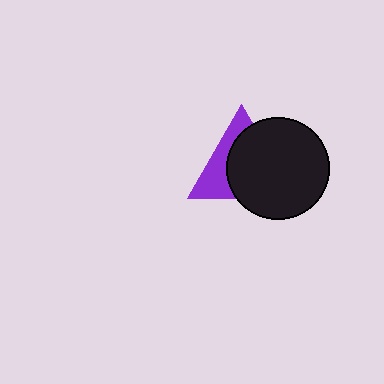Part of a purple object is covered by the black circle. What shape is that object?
It is a triangle.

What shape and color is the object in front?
The object in front is a black circle.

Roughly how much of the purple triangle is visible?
A small part of it is visible (roughly 38%).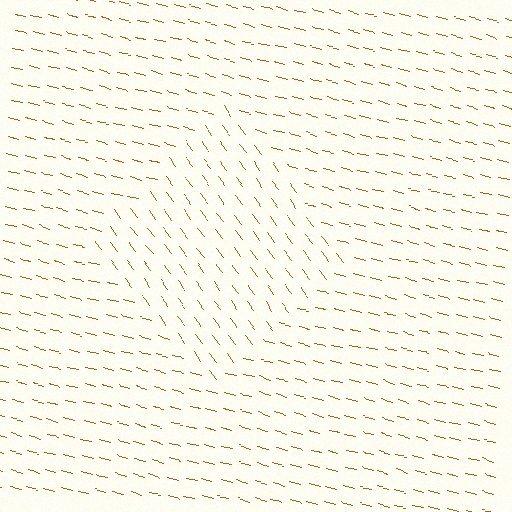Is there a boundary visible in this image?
Yes, there is a texture boundary formed by a change in line orientation.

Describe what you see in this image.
The image is filled with small brown line segments. A diamond region in the image has lines oriented differently from the surrounding lines, creating a visible texture boundary.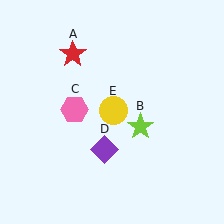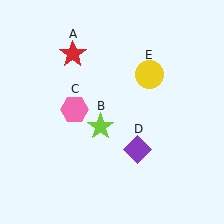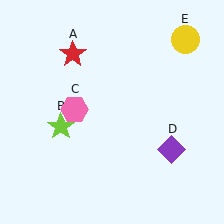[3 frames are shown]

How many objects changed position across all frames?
3 objects changed position: lime star (object B), purple diamond (object D), yellow circle (object E).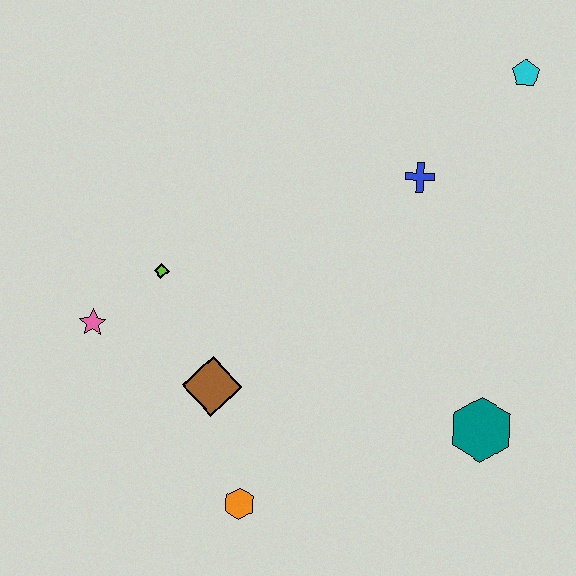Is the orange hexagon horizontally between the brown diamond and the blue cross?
Yes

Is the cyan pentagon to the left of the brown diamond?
No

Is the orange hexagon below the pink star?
Yes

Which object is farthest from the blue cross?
The orange hexagon is farthest from the blue cross.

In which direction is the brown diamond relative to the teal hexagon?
The brown diamond is to the left of the teal hexagon.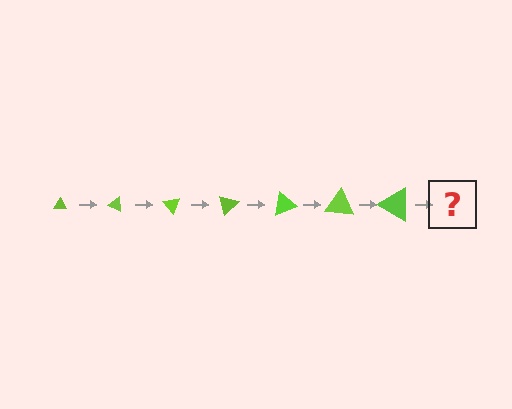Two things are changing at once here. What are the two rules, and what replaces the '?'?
The two rules are that the triangle grows larger each step and it rotates 25 degrees each step. The '?' should be a triangle, larger than the previous one and rotated 175 degrees from the start.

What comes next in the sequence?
The next element should be a triangle, larger than the previous one and rotated 175 degrees from the start.